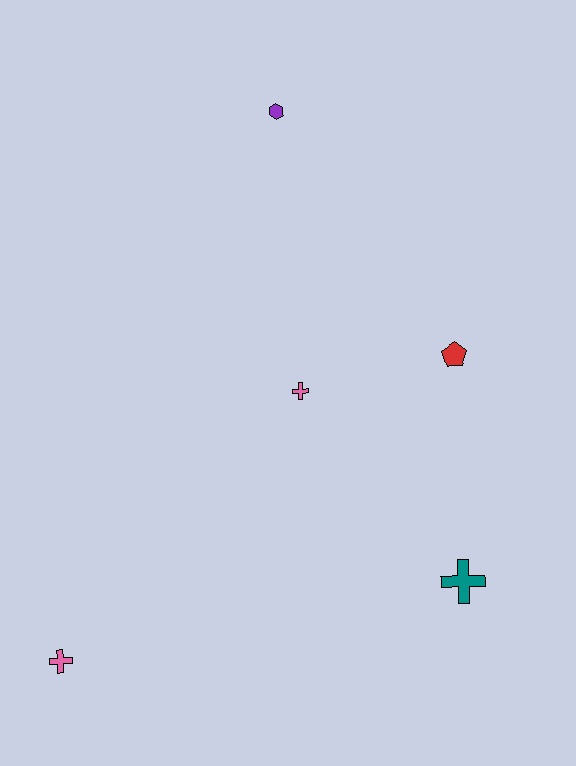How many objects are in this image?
There are 5 objects.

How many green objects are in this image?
There are no green objects.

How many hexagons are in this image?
There is 1 hexagon.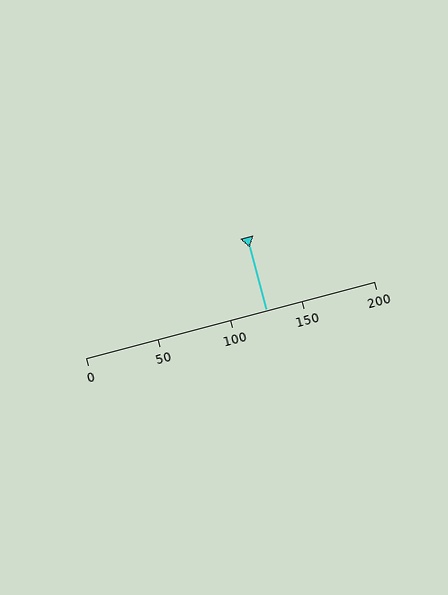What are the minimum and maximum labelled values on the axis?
The axis runs from 0 to 200.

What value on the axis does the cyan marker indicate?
The marker indicates approximately 125.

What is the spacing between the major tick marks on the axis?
The major ticks are spaced 50 apart.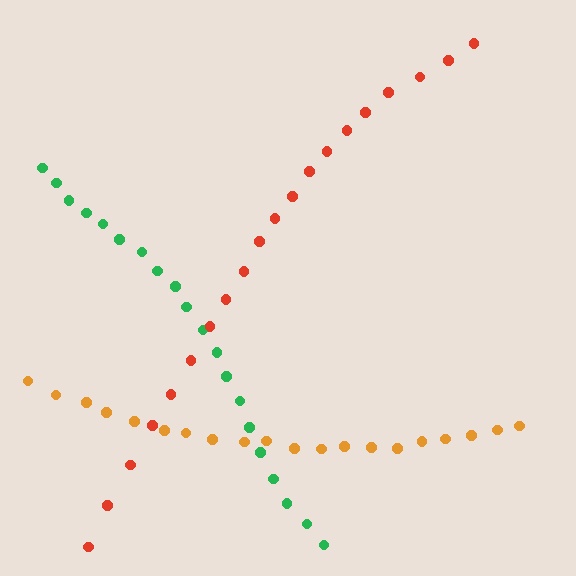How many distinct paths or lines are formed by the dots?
There are 3 distinct paths.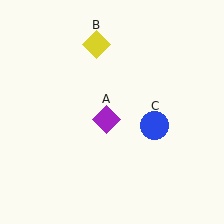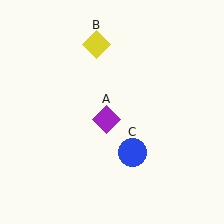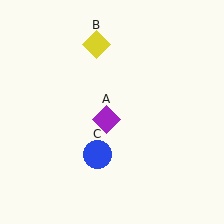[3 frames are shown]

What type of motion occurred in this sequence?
The blue circle (object C) rotated clockwise around the center of the scene.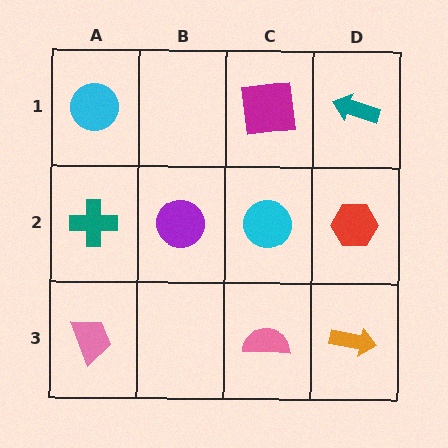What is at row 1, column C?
A magenta square.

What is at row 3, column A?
A pink trapezoid.